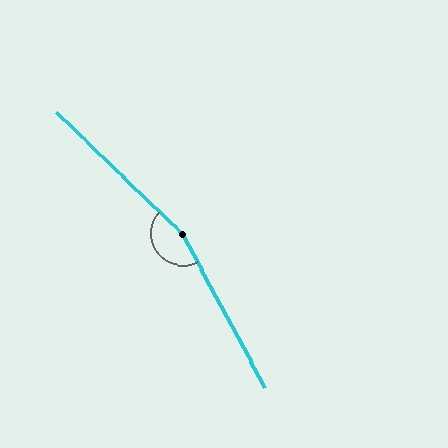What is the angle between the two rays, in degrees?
Approximately 162 degrees.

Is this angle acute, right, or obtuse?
It is obtuse.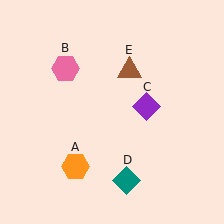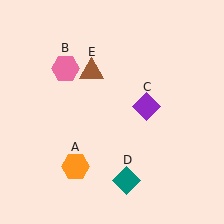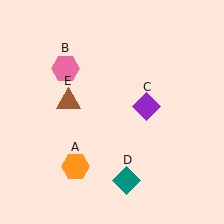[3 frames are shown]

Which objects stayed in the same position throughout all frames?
Orange hexagon (object A) and pink hexagon (object B) and purple diamond (object C) and teal diamond (object D) remained stationary.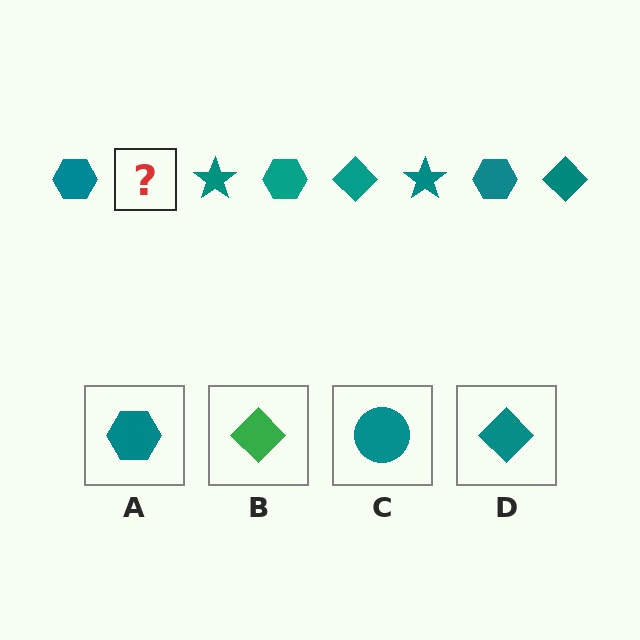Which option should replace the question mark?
Option D.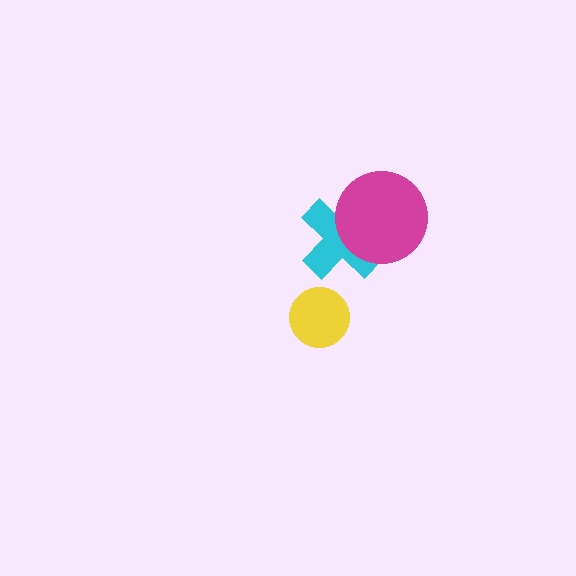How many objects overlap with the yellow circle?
0 objects overlap with the yellow circle.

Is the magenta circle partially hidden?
No, no other shape covers it.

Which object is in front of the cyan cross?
The magenta circle is in front of the cyan cross.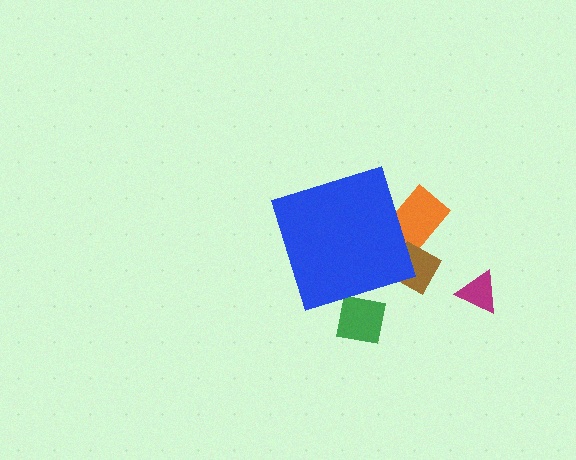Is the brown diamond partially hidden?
Yes, the brown diamond is partially hidden behind the blue diamond.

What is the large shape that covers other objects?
A blue diamond.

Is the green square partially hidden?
Yes, the green square is partially hidden behind the blue diamond.